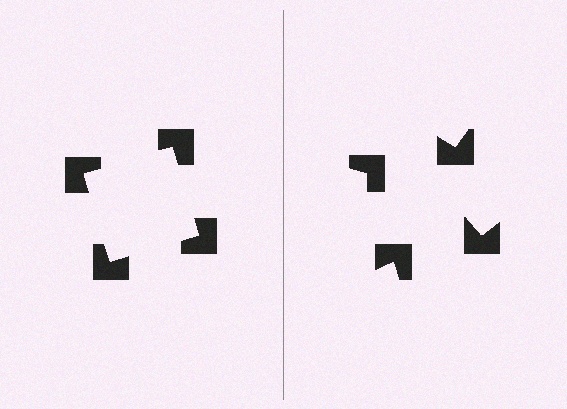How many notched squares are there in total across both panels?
8 — 4 on each side.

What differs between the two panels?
The notched squares are positioned identically on both sides; only the wedge orientations differ. On the left they align to a square; on the right they are misaligned.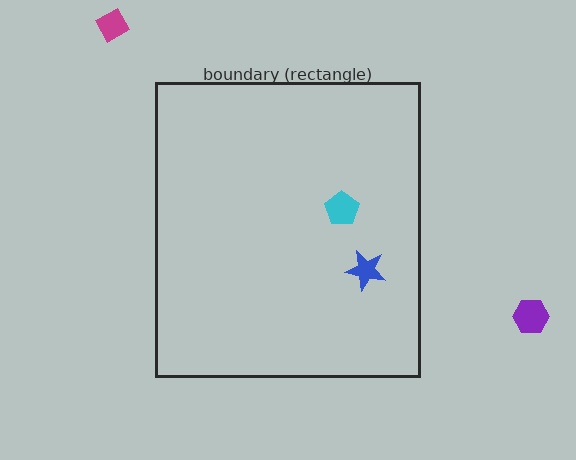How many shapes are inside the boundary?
2 inside, 2 outside.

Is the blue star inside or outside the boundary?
Inside.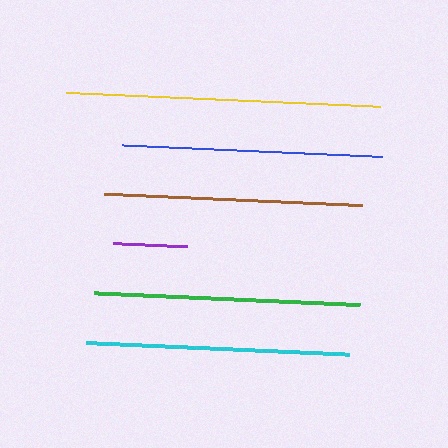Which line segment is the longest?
The yellow line is the longest at approximately 315 pixels.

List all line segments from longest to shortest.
From longest to shortest: yellow, green, cyan, blue, brown, purple.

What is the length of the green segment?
The green segment is approximately 266 pixels long.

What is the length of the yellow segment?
The yellow segment is approximately 315 pixels long.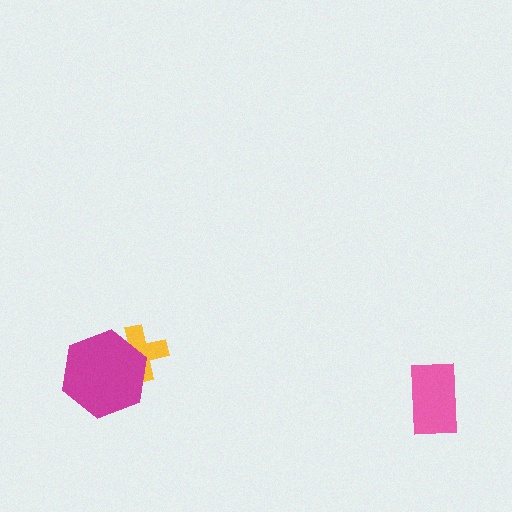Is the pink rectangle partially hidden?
No, no other shape covers it.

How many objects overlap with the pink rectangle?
0 objects overlap with the pink rectangle.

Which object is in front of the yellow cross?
The magenta hexagon is in front of the yellow cross.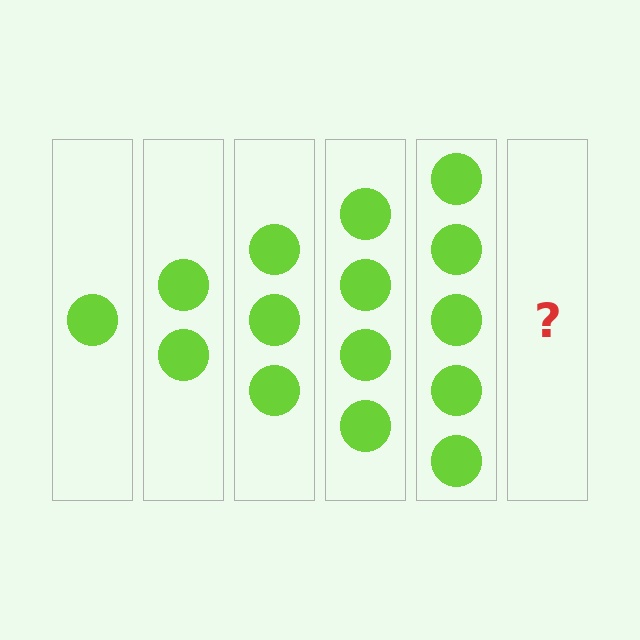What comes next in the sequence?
The next element should be 6 circles.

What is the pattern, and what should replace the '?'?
The pattern is that each step adds one more circle. The '?' should be 6 circles.